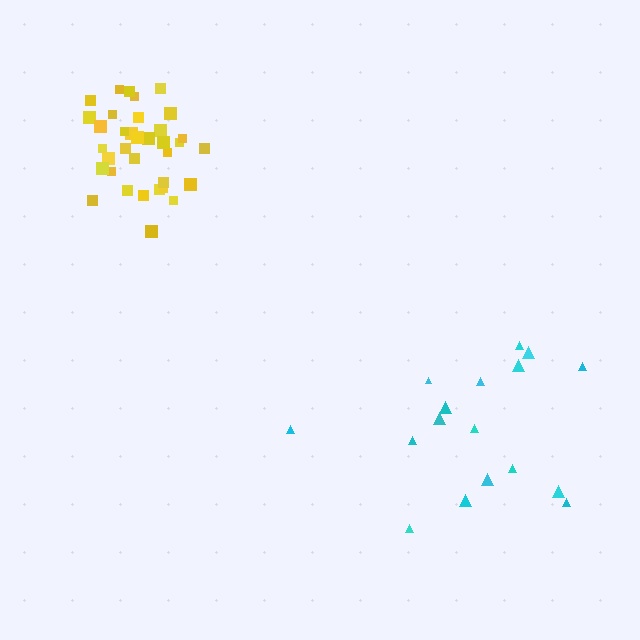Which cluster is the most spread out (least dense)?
Cyan.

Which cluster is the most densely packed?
Yellow.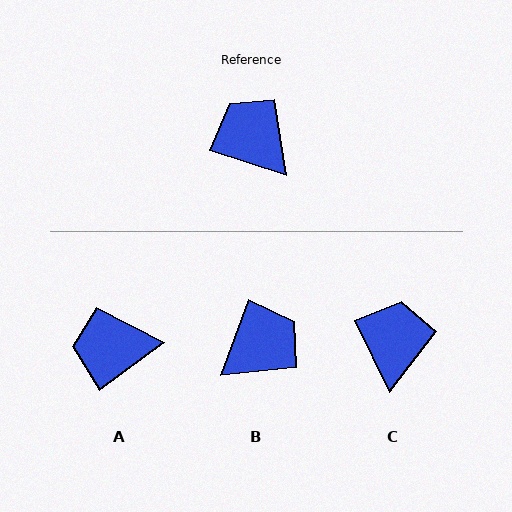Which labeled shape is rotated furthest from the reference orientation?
B, about 93 degrees away.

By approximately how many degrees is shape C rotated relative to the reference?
Approximately 46 degrees clockwise.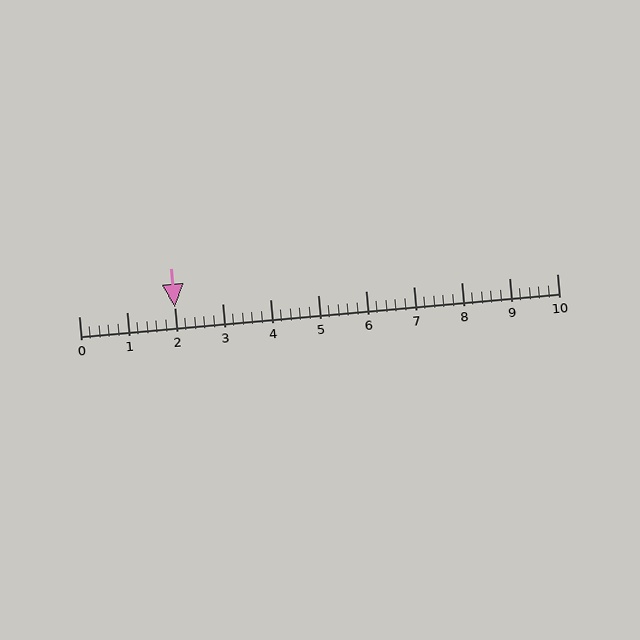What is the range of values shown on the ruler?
The ruler shows values from 0 to 10.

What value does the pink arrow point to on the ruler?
The pink arrow points to approximately 2.0.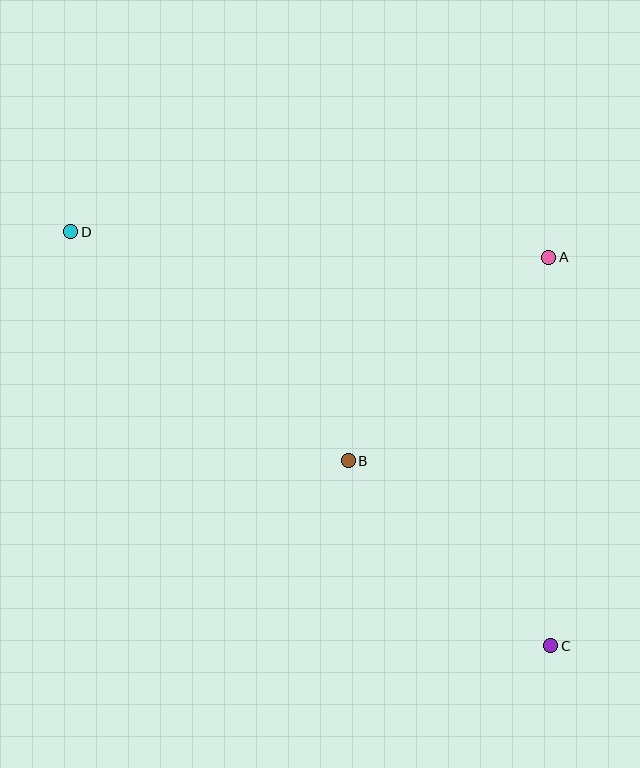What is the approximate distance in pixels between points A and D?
The distance between A and D is approximately 479 pixels.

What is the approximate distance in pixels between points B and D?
The distance between B and D is approximately 360 pixels.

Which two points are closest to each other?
Points B and C are closest to each other.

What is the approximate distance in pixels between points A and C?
The distance between A and C is approximately 388 pixels.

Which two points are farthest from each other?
Points C and D are farthest from each other.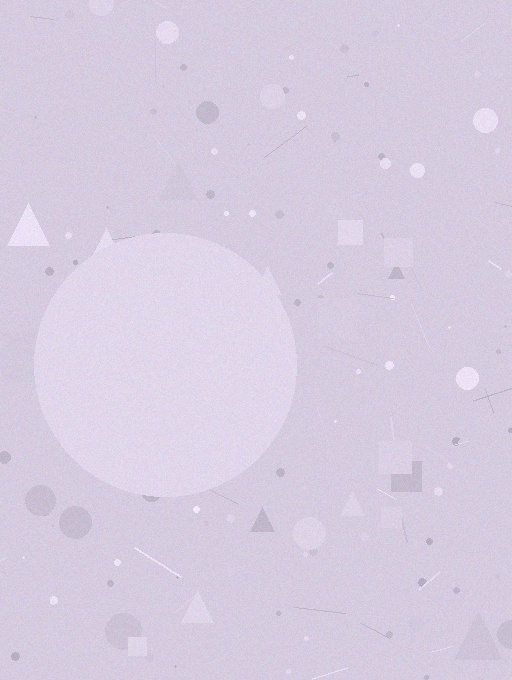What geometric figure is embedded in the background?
A circle is embedded in the background.